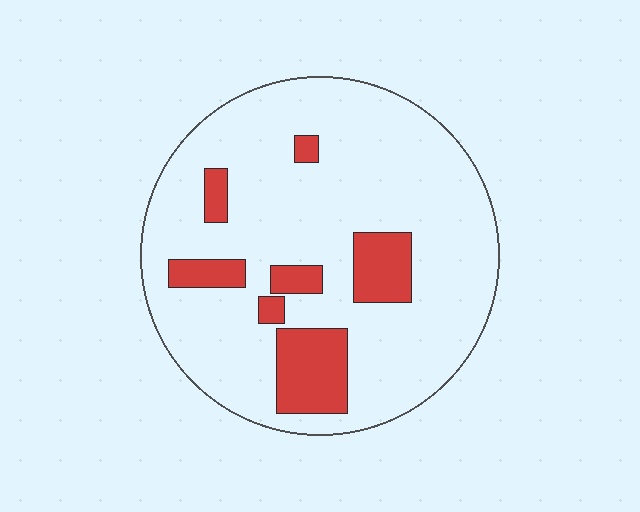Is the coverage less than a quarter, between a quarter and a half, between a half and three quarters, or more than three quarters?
Less than a quarter.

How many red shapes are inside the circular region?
7.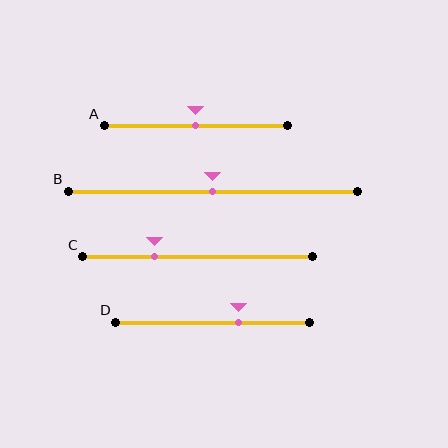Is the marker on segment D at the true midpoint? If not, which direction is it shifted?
No, the marker on segment D is shifted to the right by about 13% of the segment length.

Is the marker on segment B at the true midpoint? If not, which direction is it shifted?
Yes, the marker on segment B is at the true midpoint.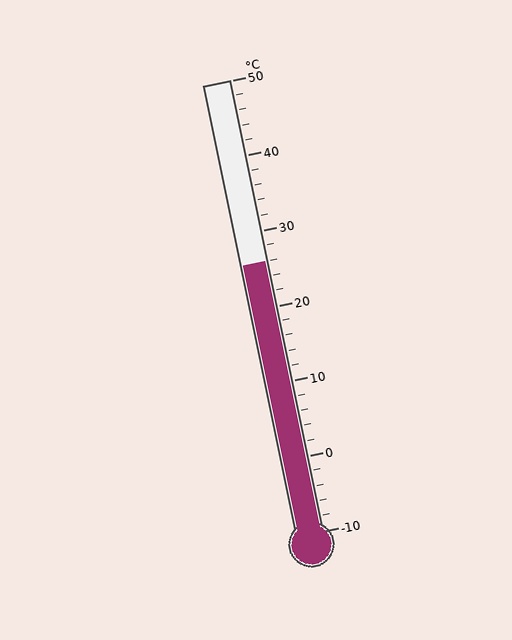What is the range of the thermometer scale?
The thermometer scale ranges from -10°C to 50°C.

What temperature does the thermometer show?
The thermometer shows approximately 26°C.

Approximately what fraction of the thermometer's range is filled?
The thermometer is filled to approximately 60% of its range.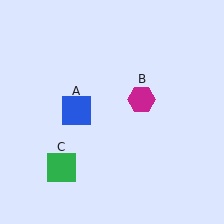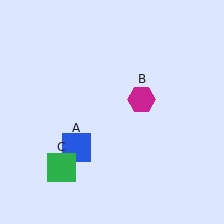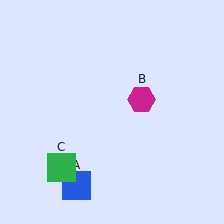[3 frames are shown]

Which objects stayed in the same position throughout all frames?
Magenta hexagon (object B) and green square (object C) remained stationary.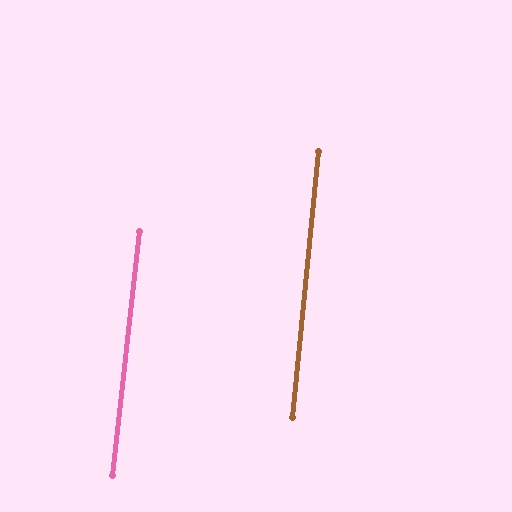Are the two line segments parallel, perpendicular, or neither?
Parallel — their directions differ by only 0.5°.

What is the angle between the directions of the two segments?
Approximately 1 degree.